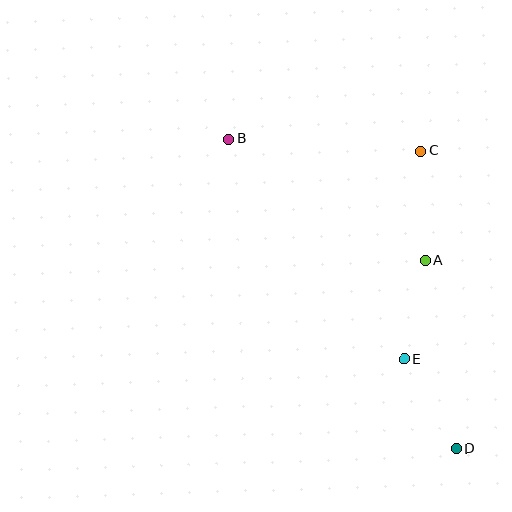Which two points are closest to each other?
Points A and E are closest to each other.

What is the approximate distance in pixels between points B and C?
The distance between B and C is approximately 192 pixels.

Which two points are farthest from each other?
Points B and D are farthest from each other.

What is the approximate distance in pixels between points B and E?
The distance between B and E is approximately 281 pixels.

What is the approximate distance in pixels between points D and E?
The distance between D and E is approximately 103 pixels.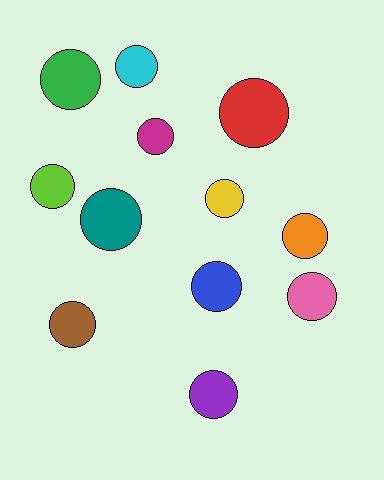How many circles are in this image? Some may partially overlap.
There are 12 circles.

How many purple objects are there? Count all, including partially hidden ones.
There is 1 purple object.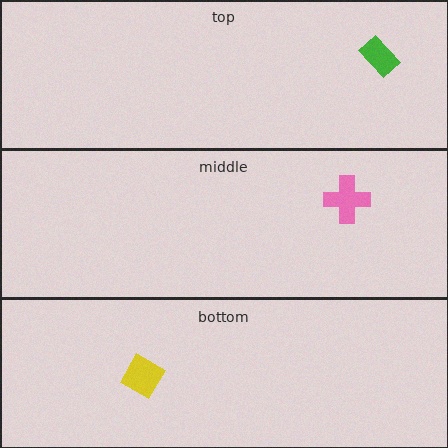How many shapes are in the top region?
1.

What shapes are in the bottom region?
The yellow diamond.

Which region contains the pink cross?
The middle region.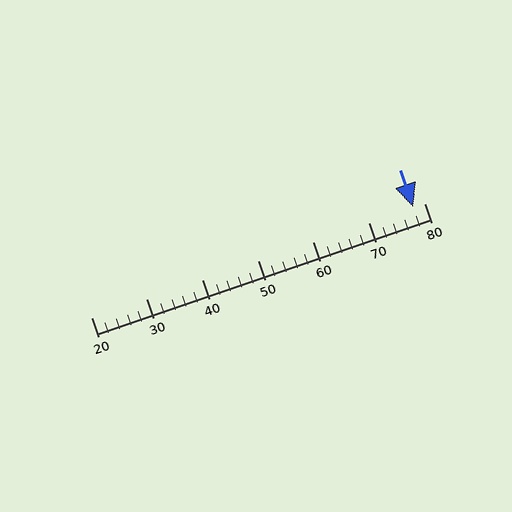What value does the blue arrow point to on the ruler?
The blue arrow points to approximately 78.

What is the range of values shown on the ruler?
The ruler shows values from 20 to 80.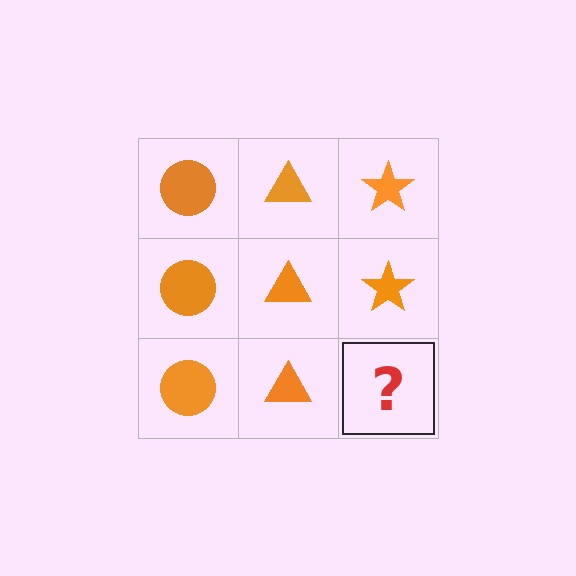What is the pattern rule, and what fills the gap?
The rule is that each column has a consistent shape. The gap should be filled with an orange star.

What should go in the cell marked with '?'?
The missing cell should contain an orange star.